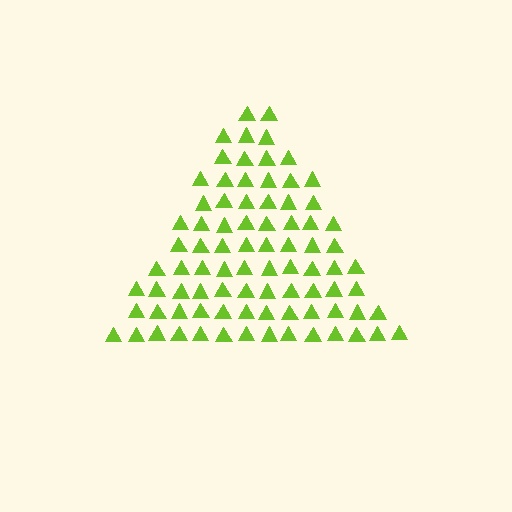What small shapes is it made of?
It is made of small triangles.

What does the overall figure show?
The overall figure shows a triangle.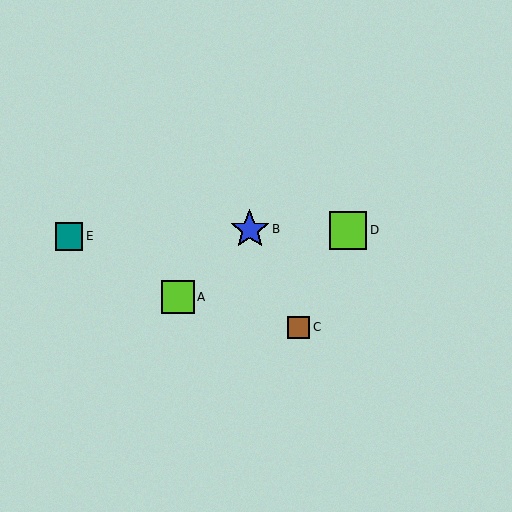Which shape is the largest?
The blue star (labeled B) is the largest.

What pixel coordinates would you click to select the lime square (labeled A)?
Click at (178, 297) to select the lime square A.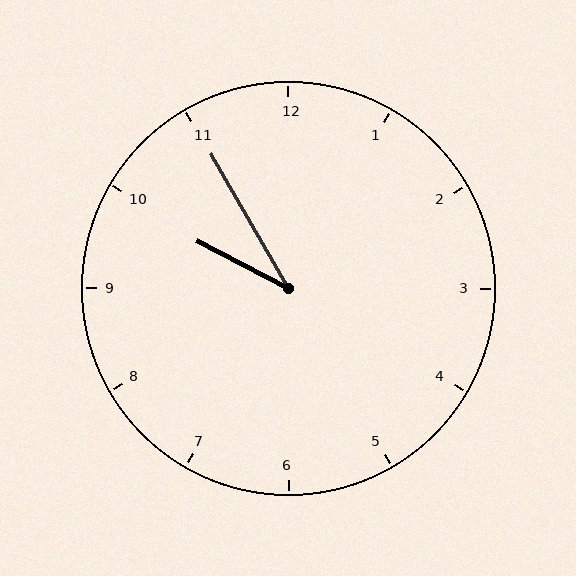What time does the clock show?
9:55.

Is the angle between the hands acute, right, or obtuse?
It is acute.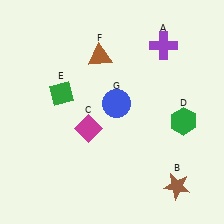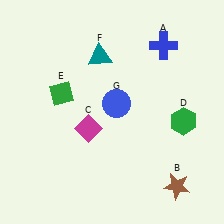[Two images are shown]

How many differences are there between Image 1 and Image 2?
There are 2 differences between the two images.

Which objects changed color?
A changed from purple to blue. F changed from brown to teal.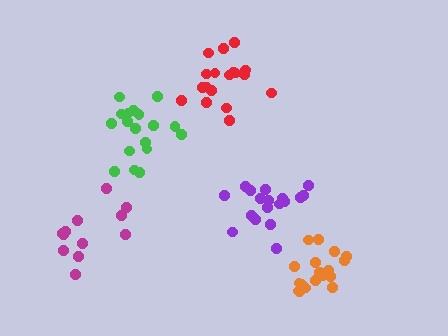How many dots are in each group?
Group 1: 18 dots, Group 2: 18 dots, Group 3: 12 dots, Group 4: 18 dots, Group 5: 18 dots (84 total).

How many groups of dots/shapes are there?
There are 5 groups.